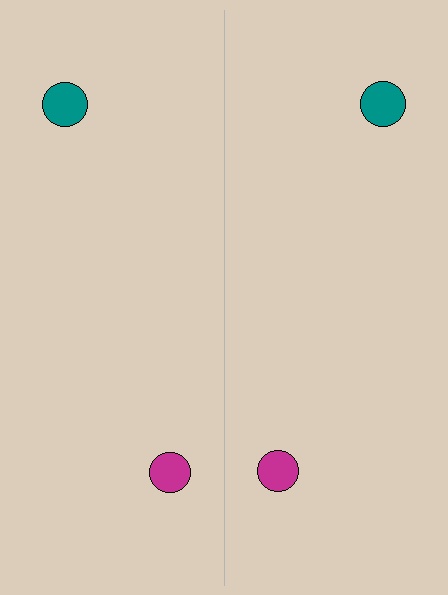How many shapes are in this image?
There are 4 shapes in this image.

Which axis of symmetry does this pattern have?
The pattern has a vertical axis of symmetry running through the center of the image.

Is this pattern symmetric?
Yes, this pattern has bilateral (reflection) symmetry.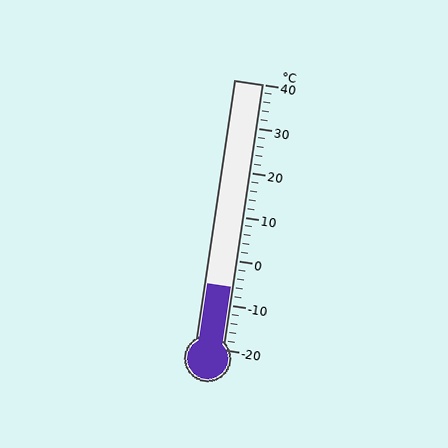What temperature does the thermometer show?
The thermometer shows approximately -6°C.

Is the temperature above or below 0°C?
The temperature is below 0°C.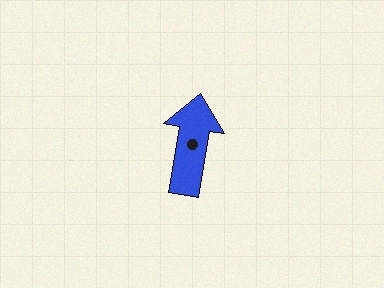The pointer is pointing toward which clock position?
Roughly 12 o'clock.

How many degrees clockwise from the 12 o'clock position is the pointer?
Approximately 9 degrees.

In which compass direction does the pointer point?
North.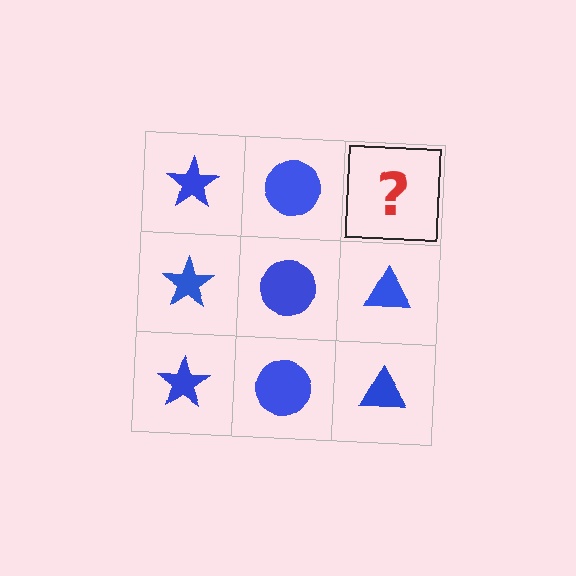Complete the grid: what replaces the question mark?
The question mark should be replaced with a blue triangle.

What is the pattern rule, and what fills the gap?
The rule is that each column has a consistent shape. The gap should be filled with a blue triangle.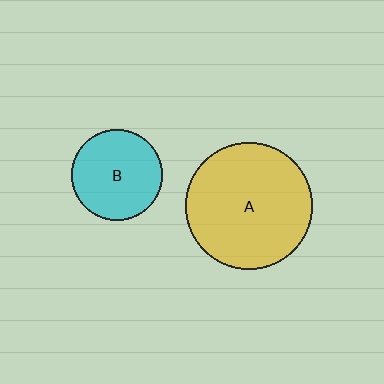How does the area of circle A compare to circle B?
Approximately 2.0 times.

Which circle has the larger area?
Circle A (yellow).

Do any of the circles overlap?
No, none of the circles overlap.